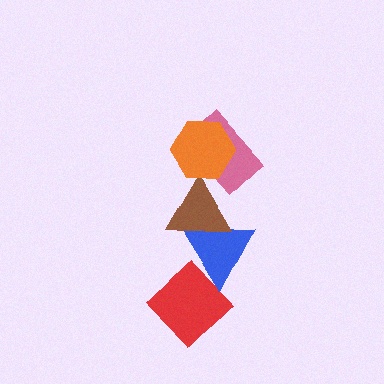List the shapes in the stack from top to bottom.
From top to bottom: the orange hexagon, the pink rectangle, the brown triangle, the blue triangle, the red diamond.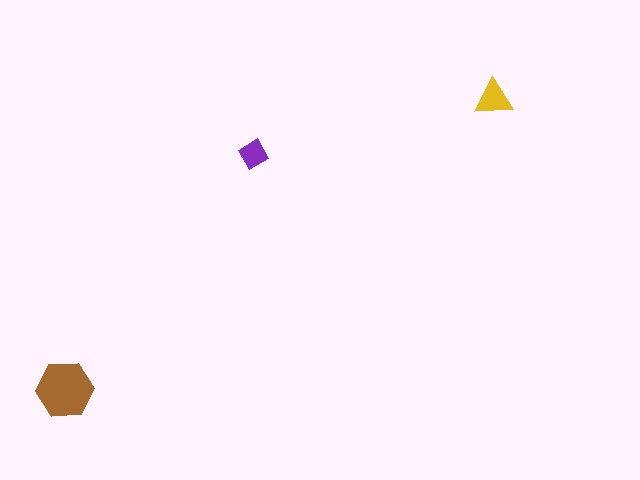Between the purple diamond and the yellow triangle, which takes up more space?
The yellow triangle.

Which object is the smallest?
The purple diamond.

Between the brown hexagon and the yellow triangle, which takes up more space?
The brown hexagon.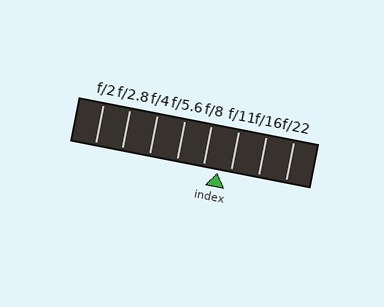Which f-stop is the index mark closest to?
The index mark is closest to f/11.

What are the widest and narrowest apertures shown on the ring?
The widest aperture shown is f/2 and the narrowest is f/22.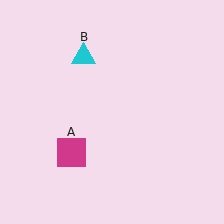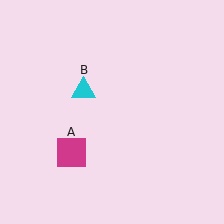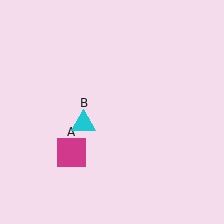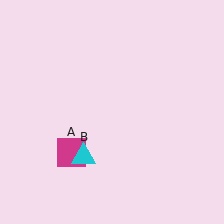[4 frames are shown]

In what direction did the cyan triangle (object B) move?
The cyan triangle (object B) moved down.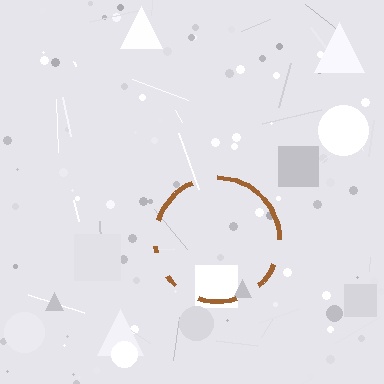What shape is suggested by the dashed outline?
The dashed outline suggests a circle.